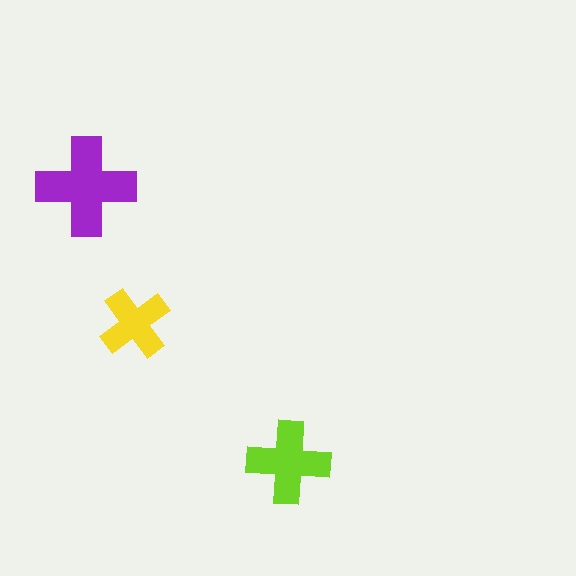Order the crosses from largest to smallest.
the purple one, the lime one, the yellow one.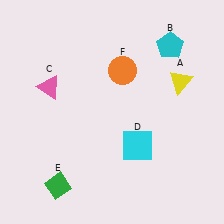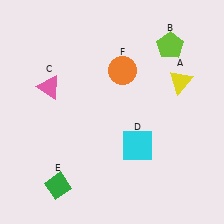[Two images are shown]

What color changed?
The pentagon (B) changed from cyan in Image 1 to lime in Image 2.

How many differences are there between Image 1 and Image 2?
There is 1 difference between the two images.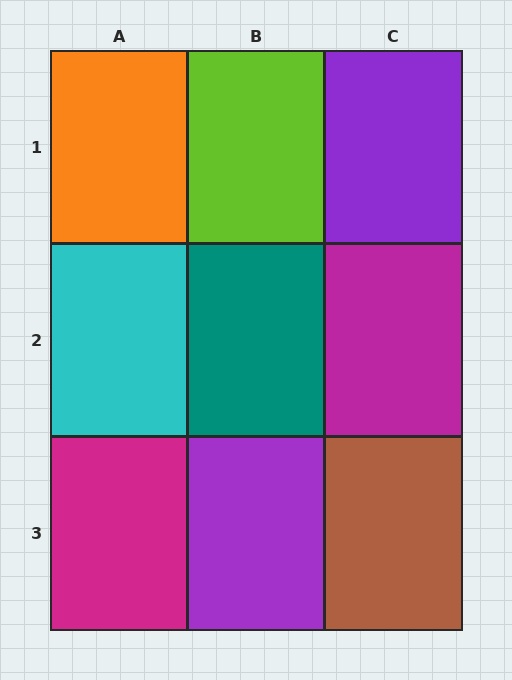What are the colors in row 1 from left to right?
Orange, lime, purple.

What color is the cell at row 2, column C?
Magenta.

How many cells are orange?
1 cell is orange.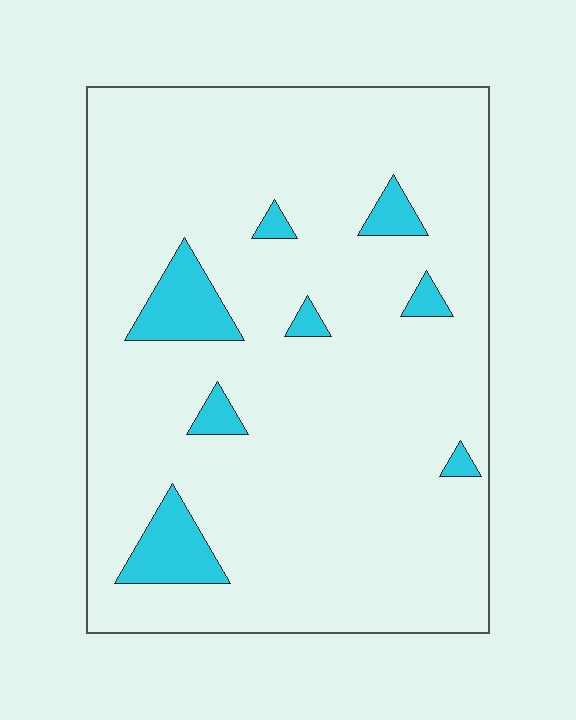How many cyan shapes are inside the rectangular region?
8.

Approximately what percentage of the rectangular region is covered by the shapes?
Approximately 10%.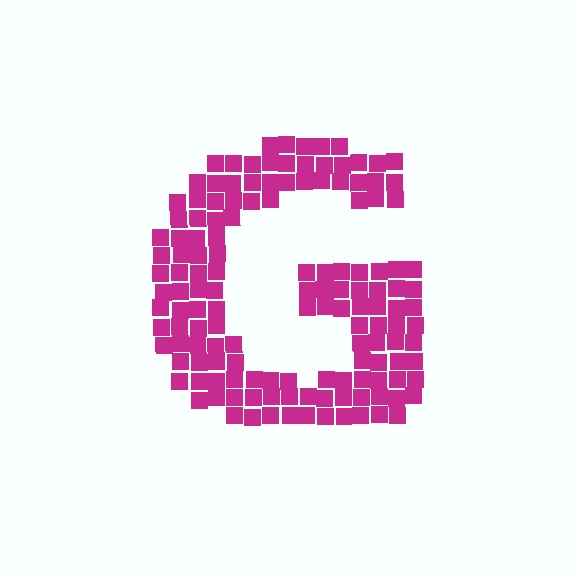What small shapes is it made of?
It is made of small squares.